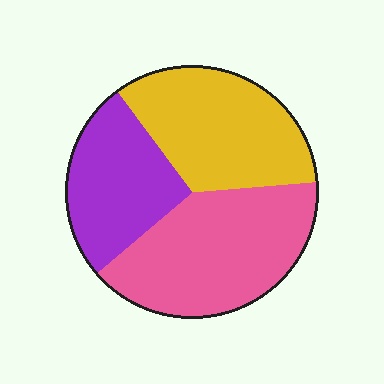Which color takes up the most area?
Pink, at roughly 40%.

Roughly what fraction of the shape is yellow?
Yellow covers about 35% of the shape.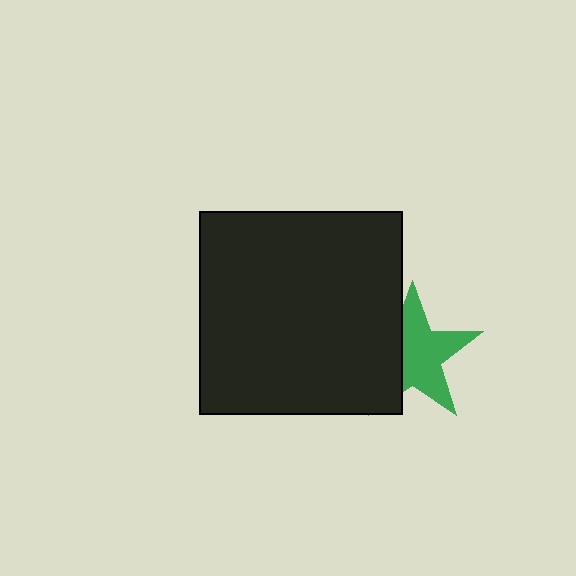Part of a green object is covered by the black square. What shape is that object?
It is a star.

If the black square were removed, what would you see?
You would see the complete green star.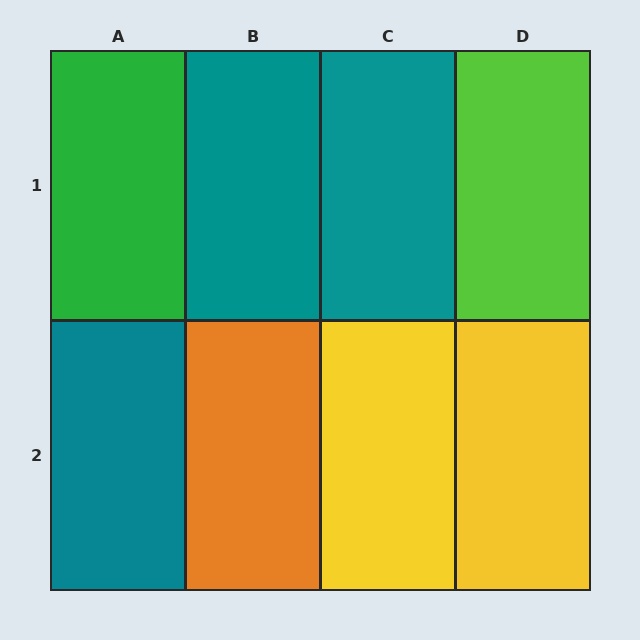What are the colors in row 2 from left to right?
Teal, orange, yellow, yellow.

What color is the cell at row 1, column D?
Lime.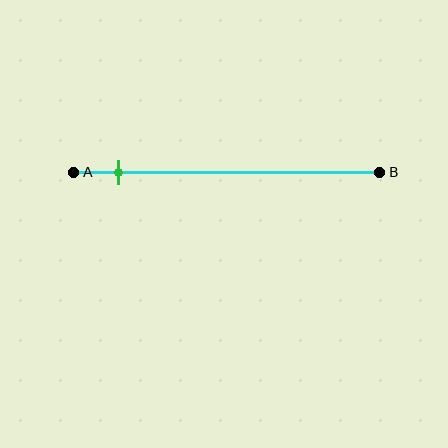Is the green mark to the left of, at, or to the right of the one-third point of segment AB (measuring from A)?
The green mark is to the left of the one-third point of segment AB.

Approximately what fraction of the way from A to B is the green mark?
The green mark is approximately 15% of the way from A to B.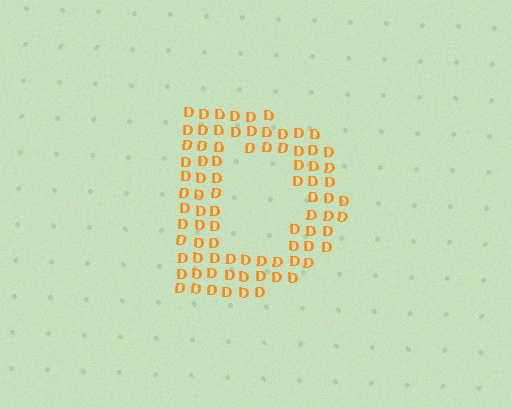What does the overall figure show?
The overall figure shows the letter D.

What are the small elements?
The small elements are letter D's.